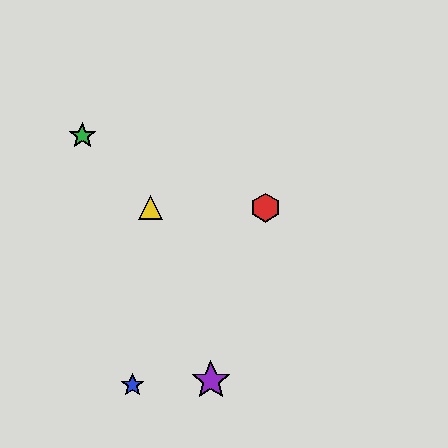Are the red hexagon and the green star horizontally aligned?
No, the red hexagon is at y≈208 and the green star is at y≈136.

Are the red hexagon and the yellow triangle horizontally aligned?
Yes, both are at y≈208.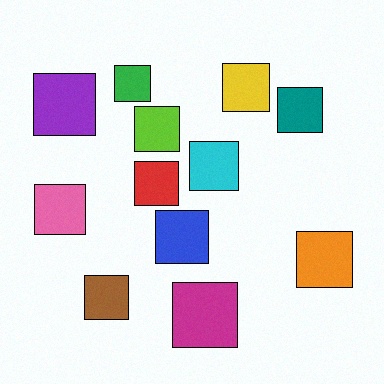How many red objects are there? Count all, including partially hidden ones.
There is 1 red object.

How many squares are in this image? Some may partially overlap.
There are 12 squares.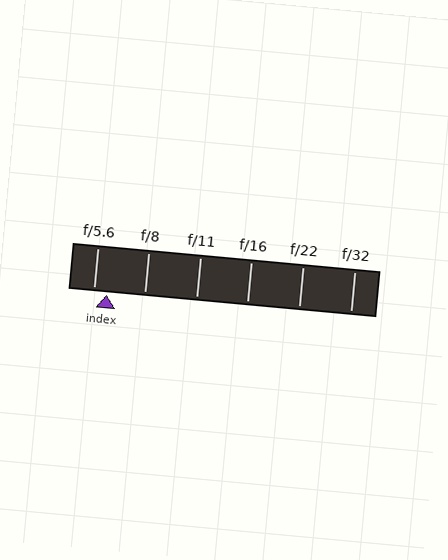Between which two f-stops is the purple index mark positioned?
The index mark is between f/5.6 and f/8.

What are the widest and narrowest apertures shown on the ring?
The widest aperture shown is f/5.6 and the narrowest is f/32.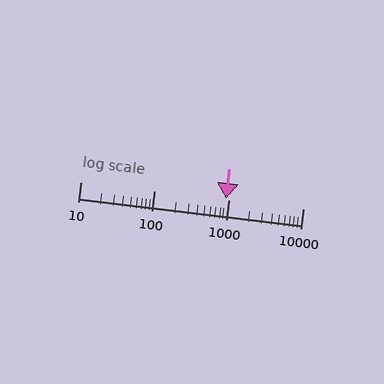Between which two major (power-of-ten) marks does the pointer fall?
The pointer is between 100 and 1000.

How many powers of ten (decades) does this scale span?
The scale spans 3 decades, from 10 to 10000.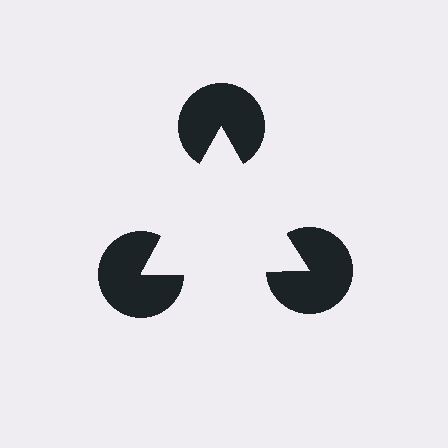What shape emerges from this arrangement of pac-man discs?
An illusory triangle — its edges are inferred from the aligned wedge cuts in the pac-man discs, not physically drawn.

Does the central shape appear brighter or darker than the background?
It typically appears slightly brighter than the background, even though no actual brightness change is drawn.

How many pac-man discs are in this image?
There are 3 — one at each vertex of the illusory triangle.